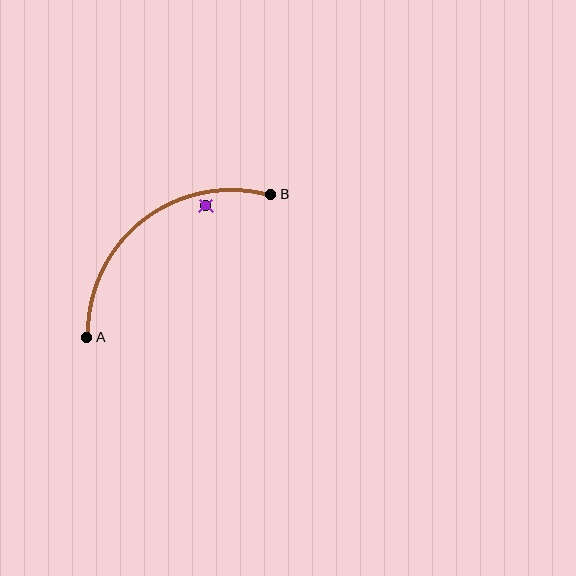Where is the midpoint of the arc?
The arc midpoint is the point on the curve farthest from the straight line joining A and B. It sits above and to the left of that line.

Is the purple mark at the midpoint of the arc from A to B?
No — the purple mark does not lie on the arc at all. It sits slightly inside the curve.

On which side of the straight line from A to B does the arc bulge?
The arc bulges above and to the left of the straight line connecting A and B.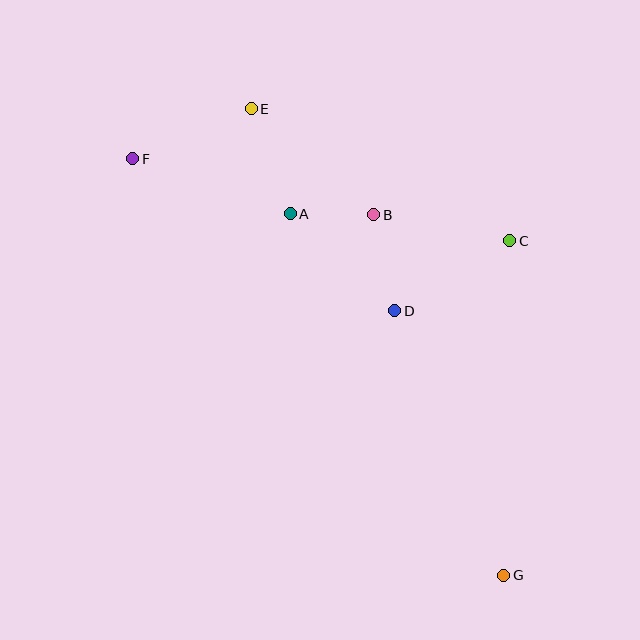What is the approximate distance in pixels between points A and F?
The distance between A and F is approximately 167 pixels.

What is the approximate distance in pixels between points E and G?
The distance between E and G is approximately 530 pixels.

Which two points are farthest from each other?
Points F and G are farthest from each other.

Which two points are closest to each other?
Points A and B are closest to each other.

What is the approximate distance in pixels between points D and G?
The distance between D and G is approximately 286 pixels.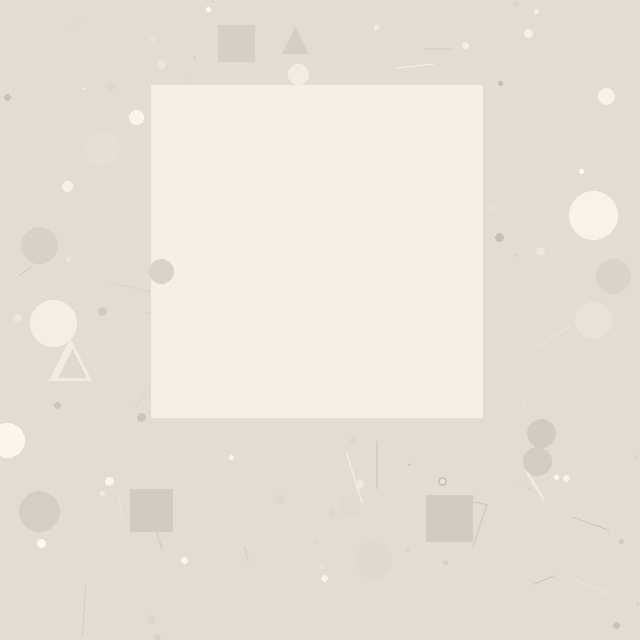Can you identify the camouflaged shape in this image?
The camouflaged shape is a square.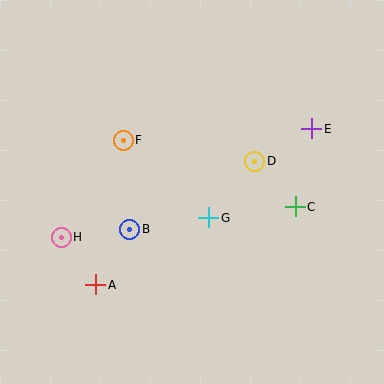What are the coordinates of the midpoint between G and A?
The midpoint between G and A is at (152, 251).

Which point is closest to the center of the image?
Point G at (209, 218) is closest to the center.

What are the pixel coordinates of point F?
Point F is at (123, 140).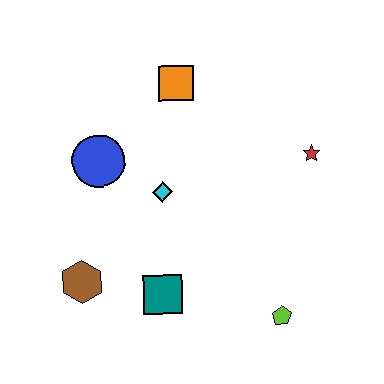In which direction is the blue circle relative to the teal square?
The blue circle is above the teal square.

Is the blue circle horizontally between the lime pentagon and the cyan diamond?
No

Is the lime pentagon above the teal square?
No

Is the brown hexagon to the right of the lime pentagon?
No